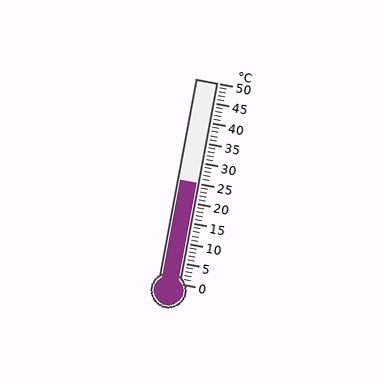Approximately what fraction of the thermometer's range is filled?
The thermometer is filled to approximately 50% of its range.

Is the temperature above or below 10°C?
The temperature is above 10°C.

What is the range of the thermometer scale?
The thermometer scale ranges from 0°C to 50°C.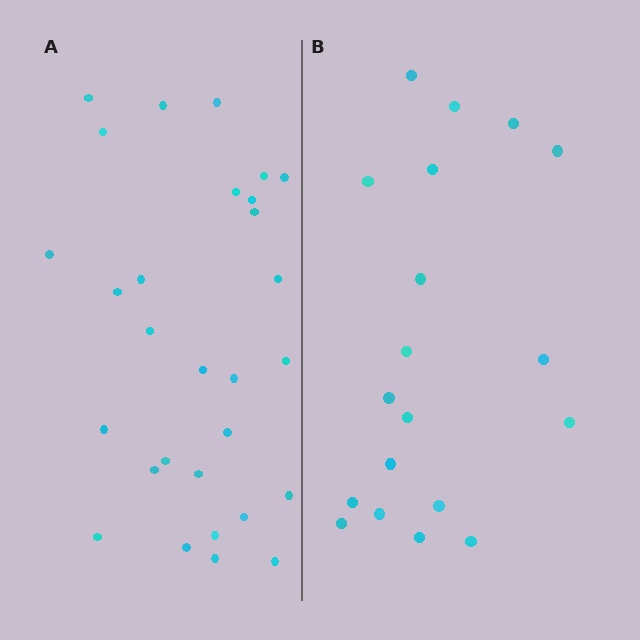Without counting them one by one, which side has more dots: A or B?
Region A (the left region) has more dots.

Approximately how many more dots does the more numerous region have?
Region A has roughly 10 or so more dots than region B.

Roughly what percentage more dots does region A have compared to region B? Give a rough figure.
About 55% more.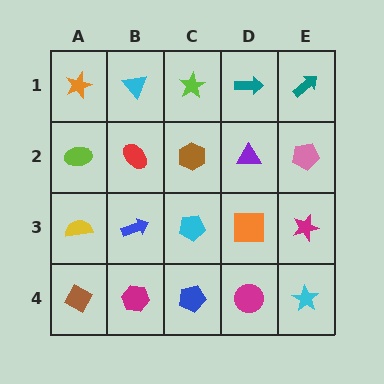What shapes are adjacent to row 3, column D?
A purple triangle (row 2, column D), a magenta circle (row 4, column D), a cyan pentagon (row 3, column C), a magenta star (row 3, column E).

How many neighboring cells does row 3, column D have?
4.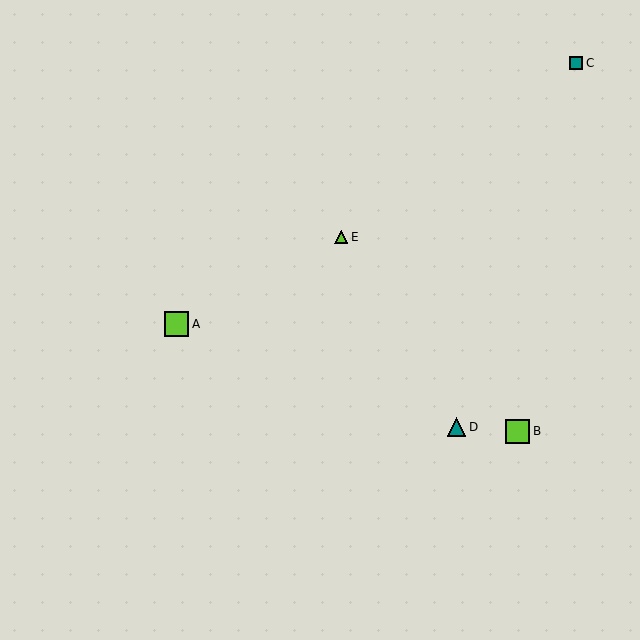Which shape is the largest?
The lime square (labeled A) is the largest.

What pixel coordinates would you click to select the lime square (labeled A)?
Click at (176, 324) to select the lime square A.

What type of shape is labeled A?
Shape A is a lime square.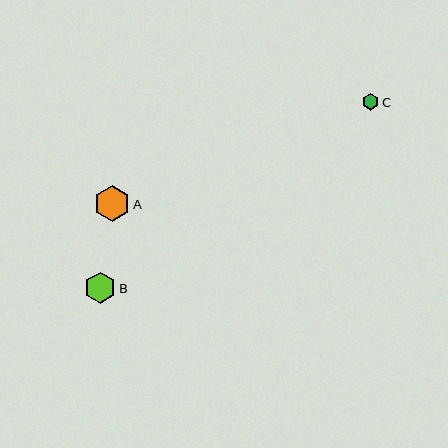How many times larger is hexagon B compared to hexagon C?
Hexagon B is approximately 1.9 times the size of hexagon C.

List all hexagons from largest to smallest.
From largest to smallest: A, B, C.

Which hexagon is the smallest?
Hexagon C is the smallest with a size of approximately 16 pixels.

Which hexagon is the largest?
Hexagon A is the largest with a size of approximately 37 pixels.